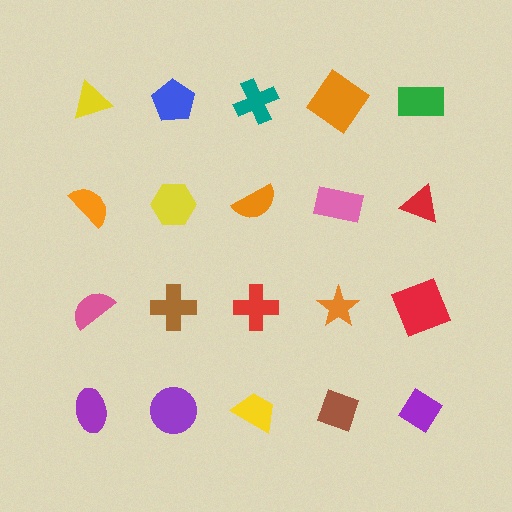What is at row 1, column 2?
A blue pentagon.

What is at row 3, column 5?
A red square.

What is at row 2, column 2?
A yellow hexagon.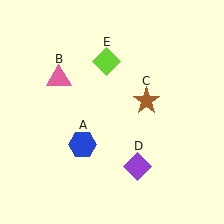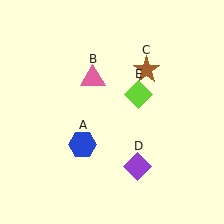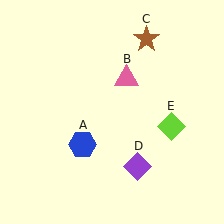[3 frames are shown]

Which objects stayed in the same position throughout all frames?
Blue hexagon (object A) and purple diamond (object D) remained stationary.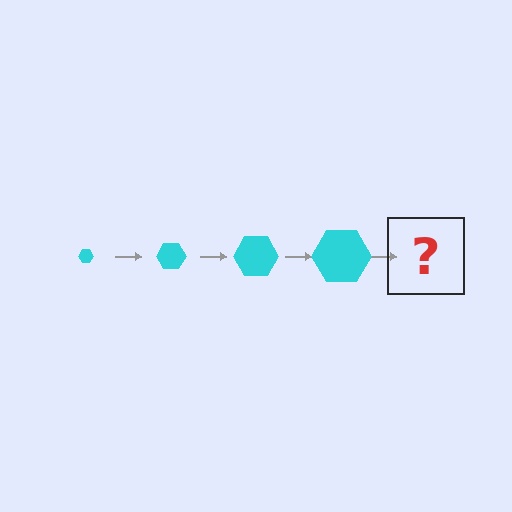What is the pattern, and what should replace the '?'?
The pattern is that the hexagon gets progressively larger each step. The '?' should be a cyan hexagon, larger than the previous one.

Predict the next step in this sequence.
The next step is a cyan hexagon, larger than the previous one.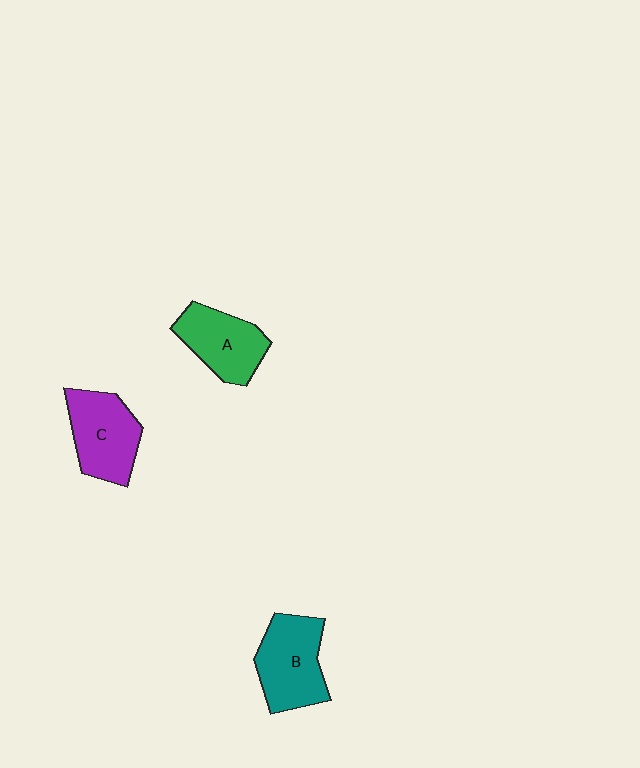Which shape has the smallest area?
Shape A (green).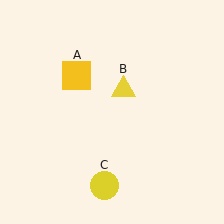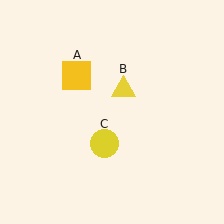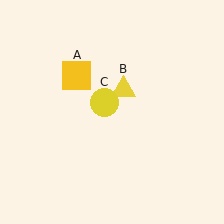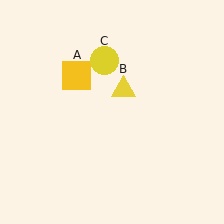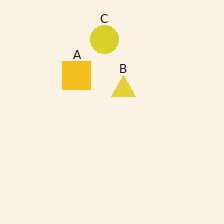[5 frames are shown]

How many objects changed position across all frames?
1 object changed position: yellow circle (object C).